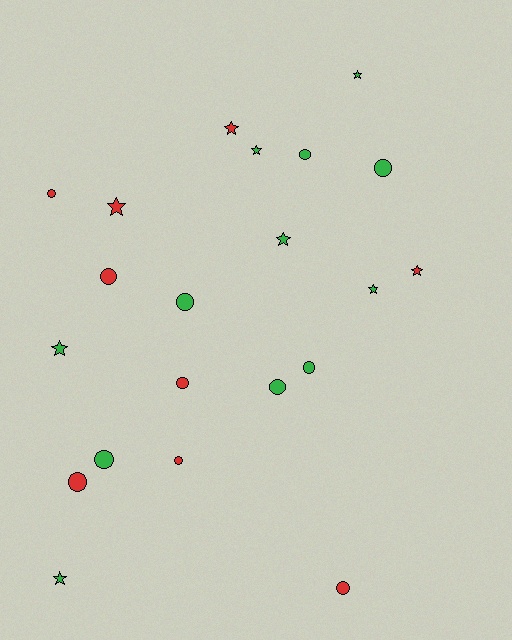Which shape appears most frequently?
Circle, with 12 objects.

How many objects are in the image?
There are 21 objects.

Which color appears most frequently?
Green, with 12 objects.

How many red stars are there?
There are 3 red stars.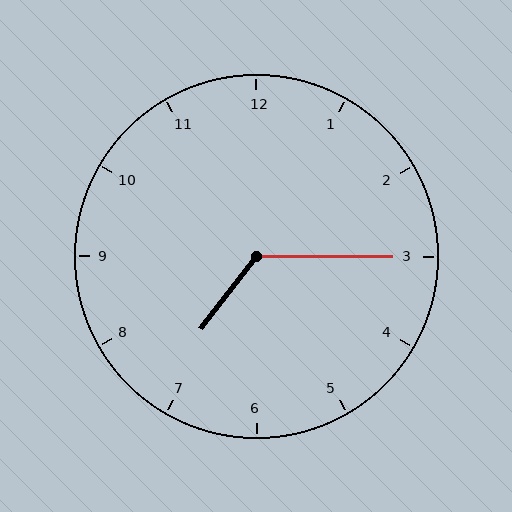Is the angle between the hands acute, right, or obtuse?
It is obtuse.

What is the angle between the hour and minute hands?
Approximately 128 degrees.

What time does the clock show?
7:15.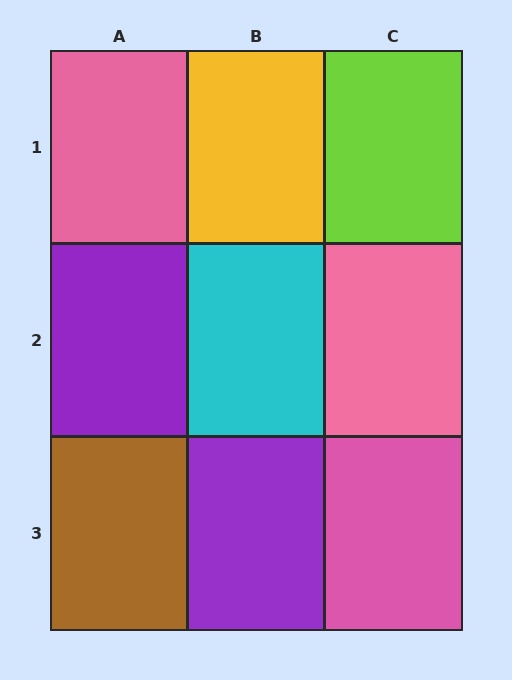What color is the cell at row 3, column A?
Brown.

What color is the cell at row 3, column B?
Purple.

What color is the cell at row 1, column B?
Yellow.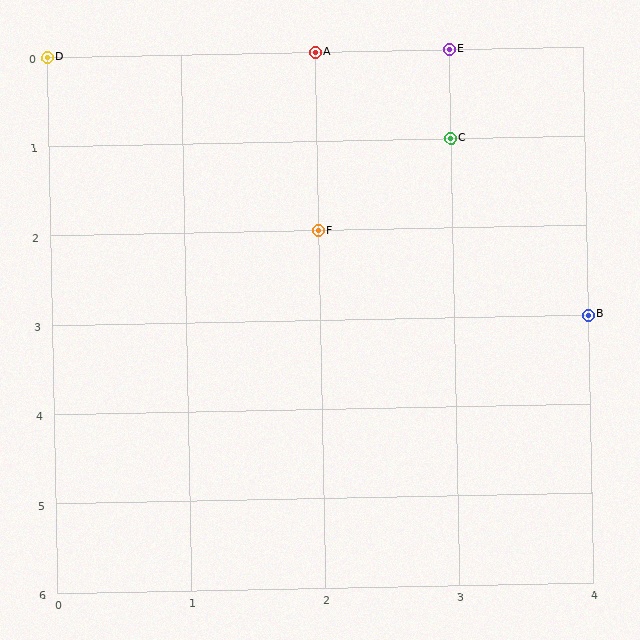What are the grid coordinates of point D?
Point D is at grid coordinates (0, 0).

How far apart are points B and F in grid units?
Points B and F are 2 columns and 1 row apart (about 2.2 grid units diagonally).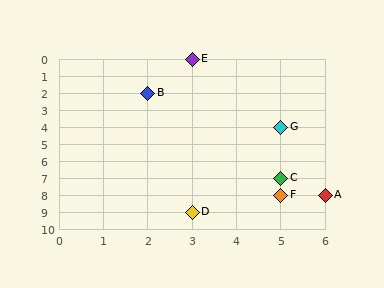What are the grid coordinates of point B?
Point B is at grid coordinates (2, 2).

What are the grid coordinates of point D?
Point D is at grid coordinates (3, 9).